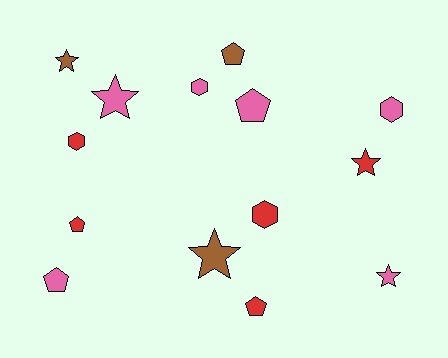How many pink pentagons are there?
There are 2 pink pentagons.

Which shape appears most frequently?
Pentagon, with 5 objects.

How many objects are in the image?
There are 14 objects.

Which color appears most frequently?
Pink, with 6 objects.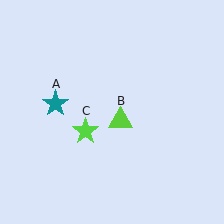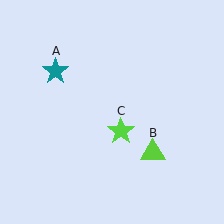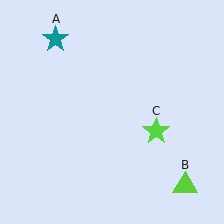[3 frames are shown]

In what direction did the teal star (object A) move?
The teal star (object A) moved up.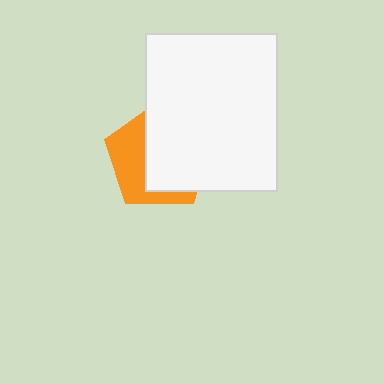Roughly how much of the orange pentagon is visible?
A small part of it is visible (roughly 41%).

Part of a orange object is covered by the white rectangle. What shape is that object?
It is a pentagon.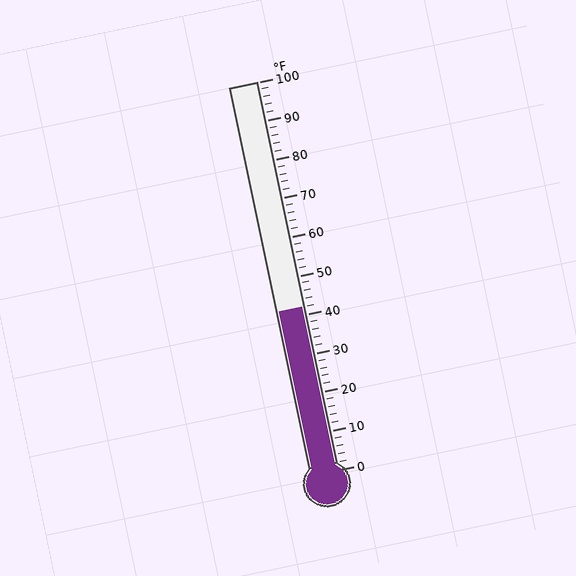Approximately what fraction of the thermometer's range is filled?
The thermometer is filled to approximately 40% of its range.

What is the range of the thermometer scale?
The thermometer scale ranges from 0°F to 100°F.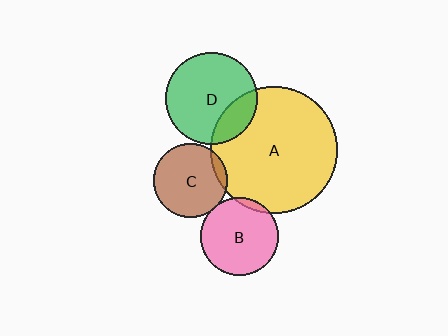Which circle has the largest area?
Circle A (yellow).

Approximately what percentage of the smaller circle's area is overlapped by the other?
Approximately 5%.